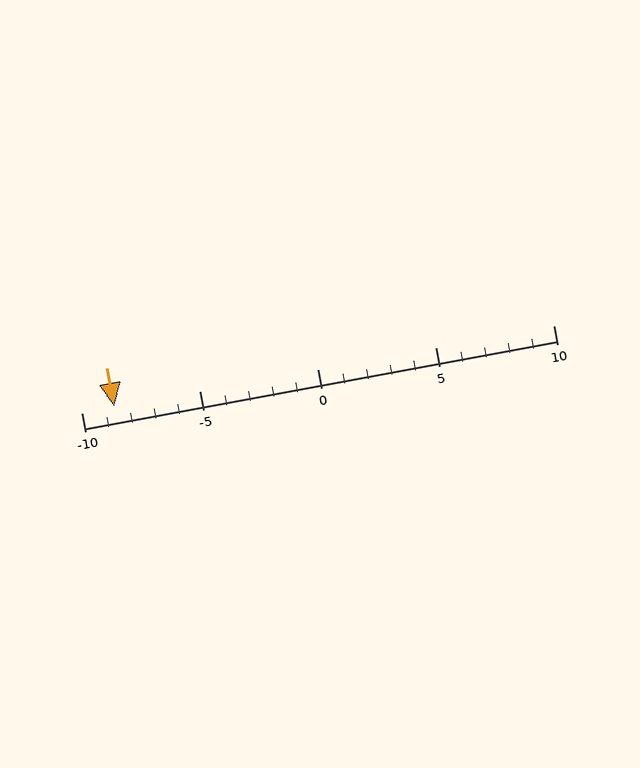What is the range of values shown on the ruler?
The ruler shows values from -10 to 10.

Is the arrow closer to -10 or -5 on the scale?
The arrow is closer to -10.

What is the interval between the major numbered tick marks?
The major tick marks are spaced 5 units apart.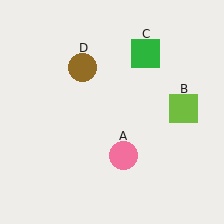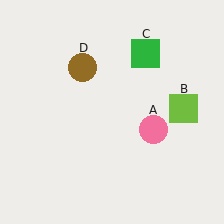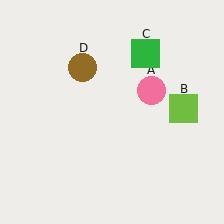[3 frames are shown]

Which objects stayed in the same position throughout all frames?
Lime square (object B) and green square (object C) and brown circle (object D) remained stationary.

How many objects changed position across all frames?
1 object changed position: pink circle (object A).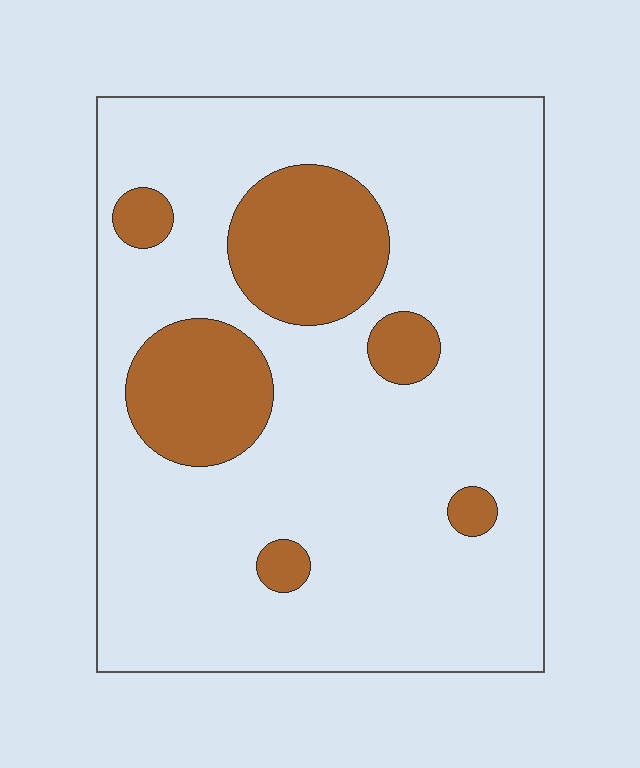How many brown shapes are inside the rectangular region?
6.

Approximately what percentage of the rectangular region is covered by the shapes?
Approximately 20%.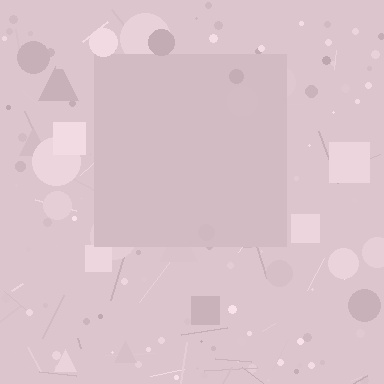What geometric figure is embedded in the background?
A square is embedded in the background.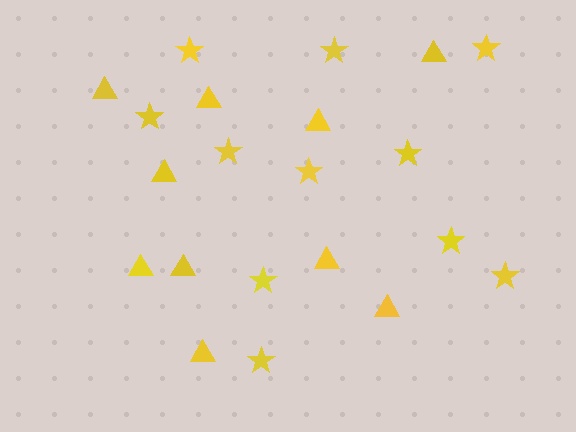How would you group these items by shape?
There are 2 groups: one group of stars (11) and one group of triangles (10).